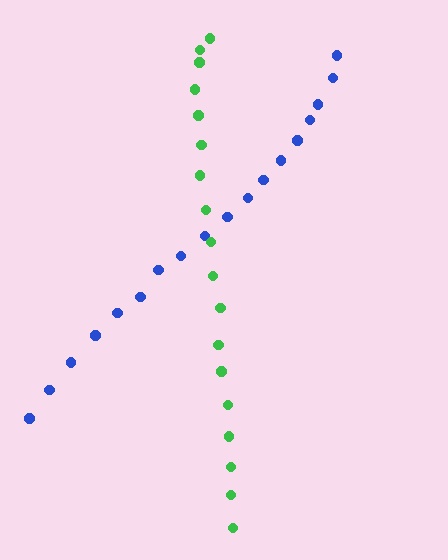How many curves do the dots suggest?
There are 2 distinct paths.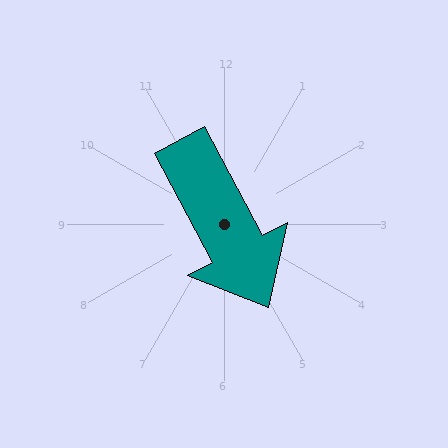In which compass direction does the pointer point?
Southeast.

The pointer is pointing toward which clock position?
Roughly 5 o'clock.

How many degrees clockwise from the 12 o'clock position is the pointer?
Approximately 152 degrees.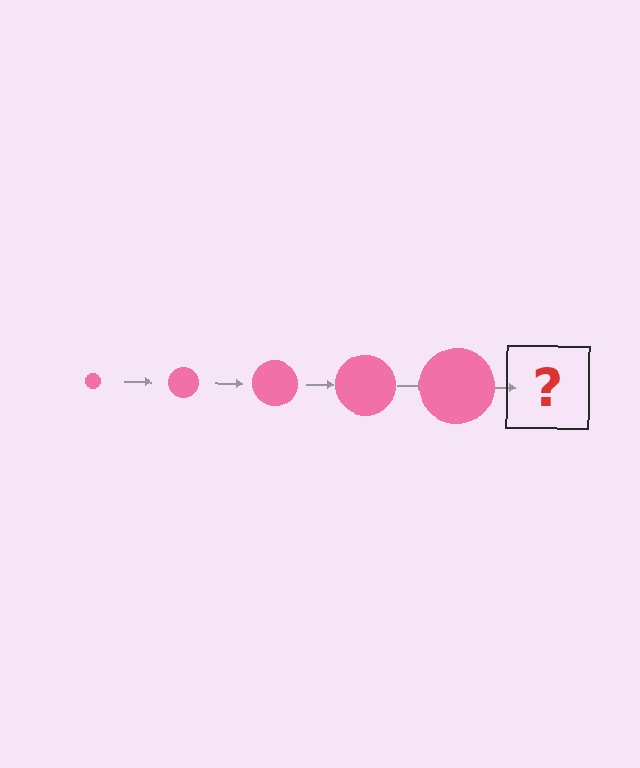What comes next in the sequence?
The next element should be a pink circle, larger than the previous one.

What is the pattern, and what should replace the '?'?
The pattern is that the circle gets progressively larger each step. The '?' should be a pink circle, larger than the previous one.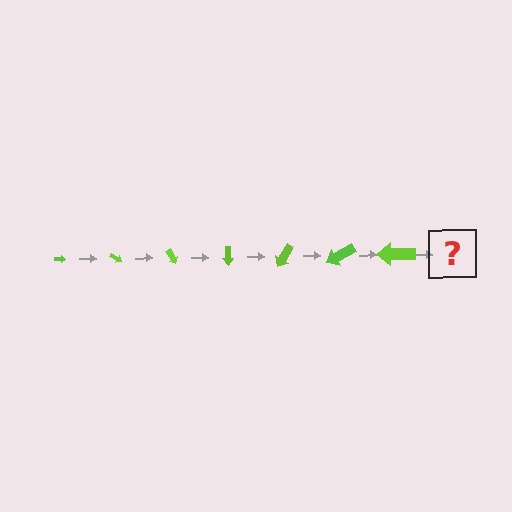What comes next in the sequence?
The next element should be an arrow, larger than the previous one and rotated 210 degrees from the start.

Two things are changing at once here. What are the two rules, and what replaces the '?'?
The two rules are that the arrow grows larger each step and it rotates 30 degrees each step. The '?' should be an arrow, larger than the previous one and rotated 210 degrees from the start.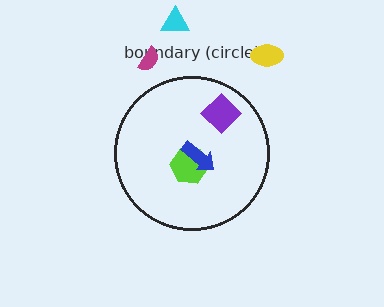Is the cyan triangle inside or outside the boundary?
Outside.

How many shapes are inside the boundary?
3 inside, 3 outside.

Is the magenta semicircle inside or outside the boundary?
Outside.